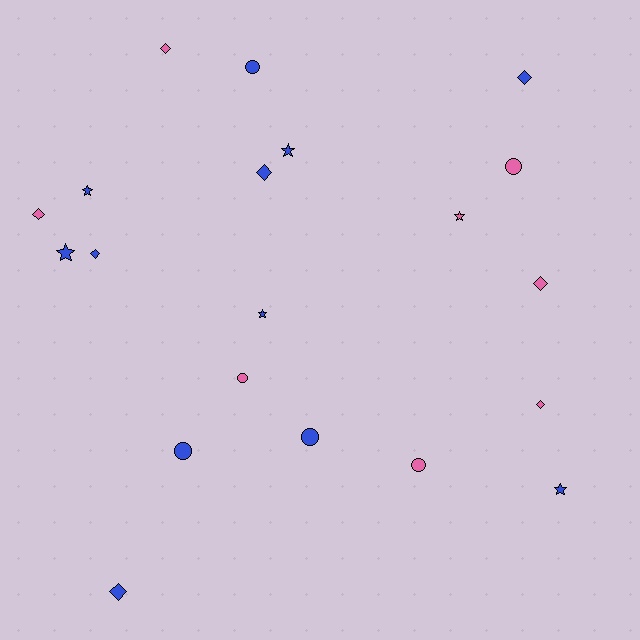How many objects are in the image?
There are 20 objects.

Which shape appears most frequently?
Diamond, with 8 objects.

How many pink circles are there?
There are 3 pink circles.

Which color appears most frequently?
Blue, with 12 objects.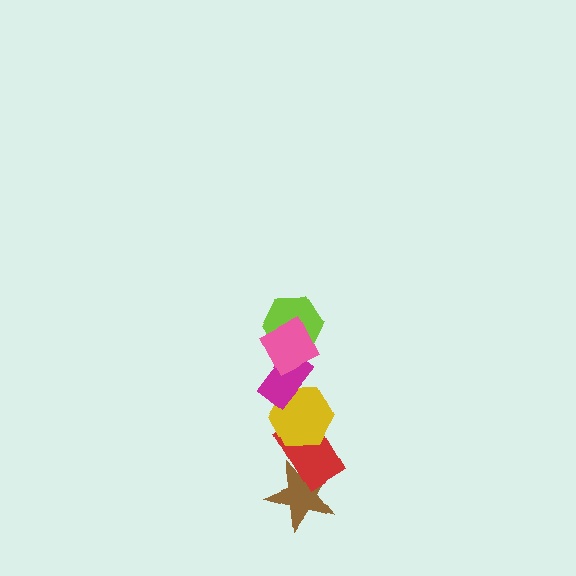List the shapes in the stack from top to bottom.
From top to bottom: the pink square, the lime hexagon, the magenta rectangle, the yellow hexagon, the red rectangle, the brown star.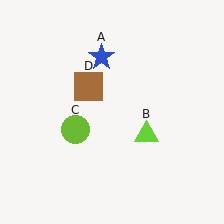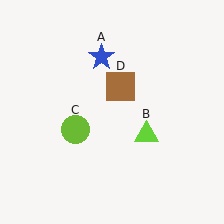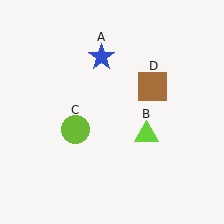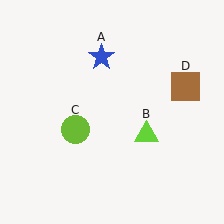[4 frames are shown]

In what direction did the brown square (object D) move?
The brown square (object D) moved right.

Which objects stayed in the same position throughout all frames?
Blue star (object A) and lime triangle (object B) and lime circle (object C) remained stationary.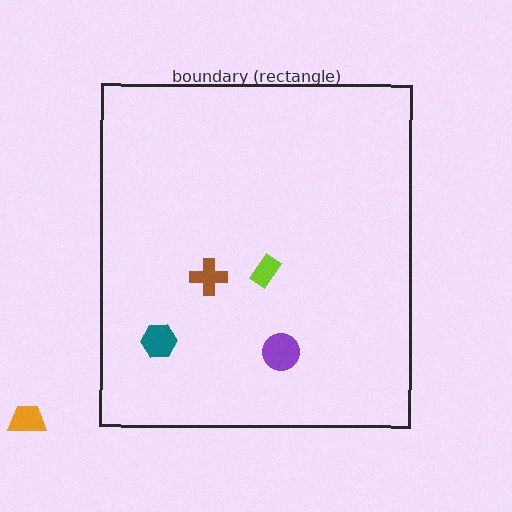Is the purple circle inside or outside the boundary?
Inside.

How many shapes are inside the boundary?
4 inside, 1 outside.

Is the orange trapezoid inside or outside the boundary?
Outside.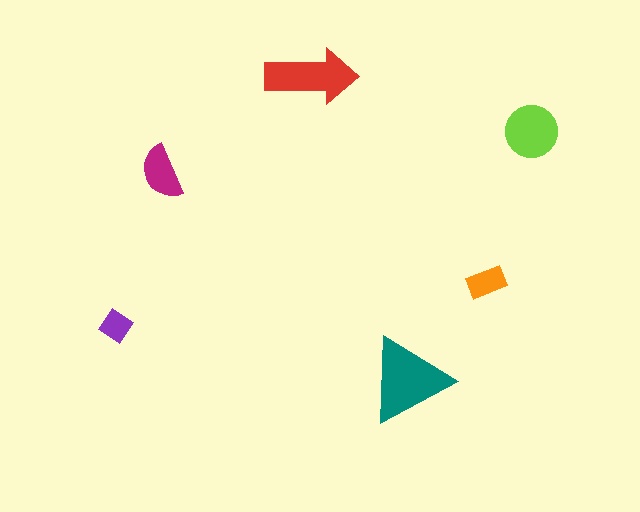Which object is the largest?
The teal triangle.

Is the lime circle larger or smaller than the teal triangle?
Smaller.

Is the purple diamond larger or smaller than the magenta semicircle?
Smaller.